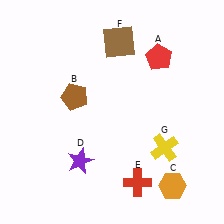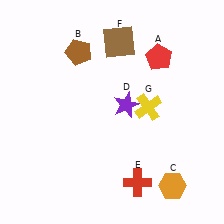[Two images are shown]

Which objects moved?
The objects that moved are: the brown pentagon (B), the purple star (D), the yellow cross (G).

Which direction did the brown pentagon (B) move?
The brown pentagon (B) moved up.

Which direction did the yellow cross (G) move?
The yellow cross (G) moved up.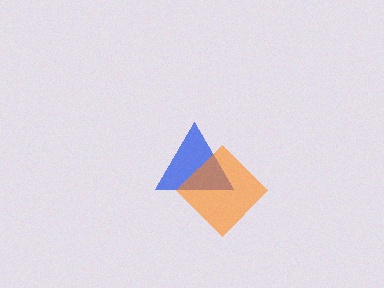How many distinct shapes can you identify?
There are 2 distinct shapes: a blue triangle, an orange diamond.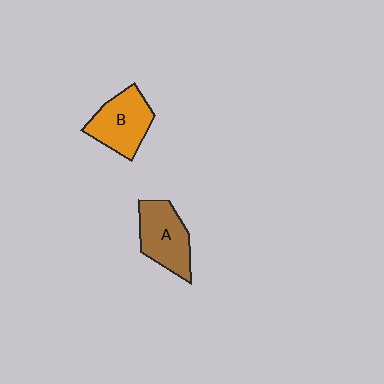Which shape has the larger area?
Shape B (orange).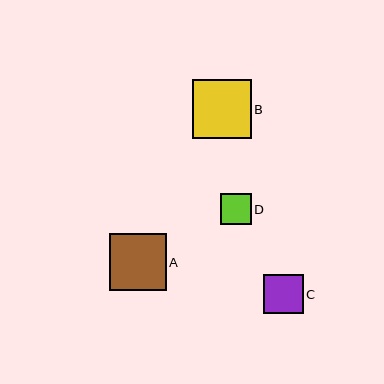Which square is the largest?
Square B is the largest with a size of approximately 59 pixels.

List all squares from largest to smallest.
From largest to smallest: B, A, C, D.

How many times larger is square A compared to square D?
Square A is approximately 1.8 times the size of square D.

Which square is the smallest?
Square D is the smallest with a size of approximately 31 pixels.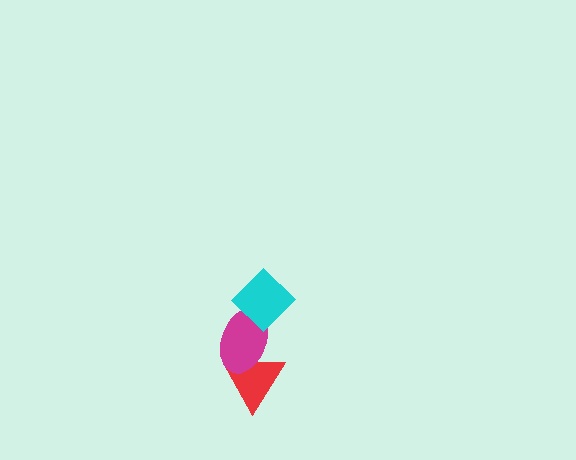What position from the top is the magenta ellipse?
The magenta ellipse is 2nd from the top.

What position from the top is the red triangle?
The red triangle is 3rd from the top.